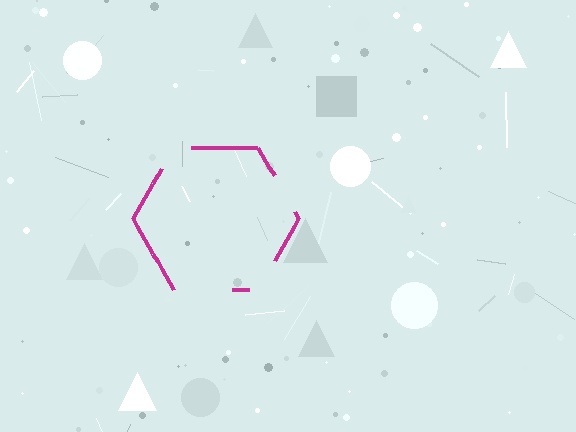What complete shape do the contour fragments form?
The contour fragments form a hexagon.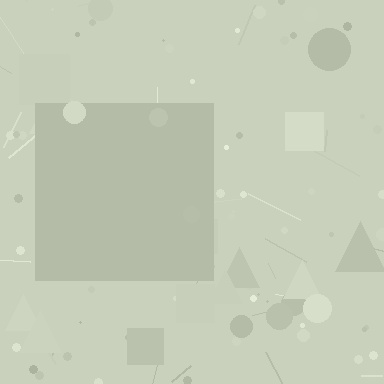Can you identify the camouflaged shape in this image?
The camouflaged shape is a square.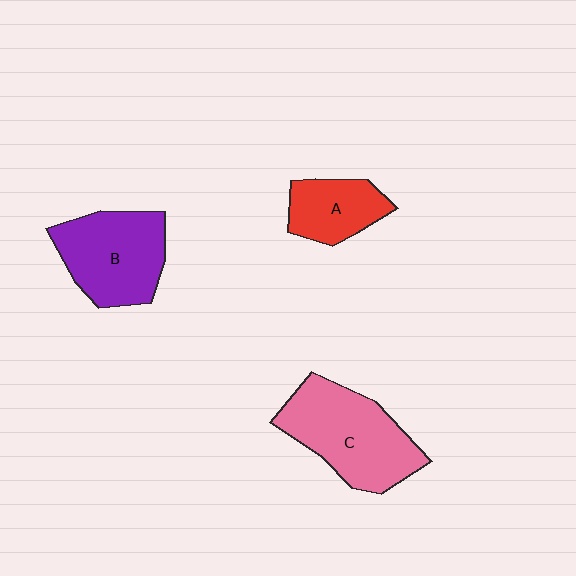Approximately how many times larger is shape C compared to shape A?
Approximately 1.9 times.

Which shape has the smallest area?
Shape A (red).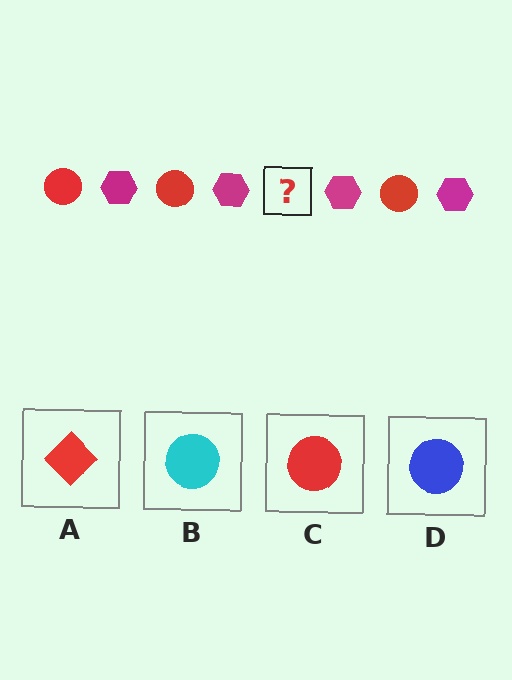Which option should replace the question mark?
Option C.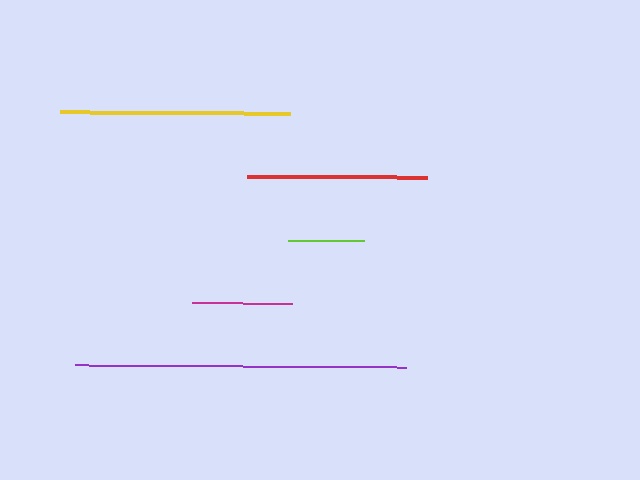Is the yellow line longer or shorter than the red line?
The yellow line is longer than the red line.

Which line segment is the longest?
The purple line is the longest at approximately 331 pixels.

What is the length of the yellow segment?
The yellow segment is approximately 229 pixels long.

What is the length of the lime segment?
The lime segment is approximately 76 pixels long.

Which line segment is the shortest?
The lime line is the shortest at approximately 76 pixels.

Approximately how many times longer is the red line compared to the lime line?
The red line is approximately 2.4 times the length of the lime line.